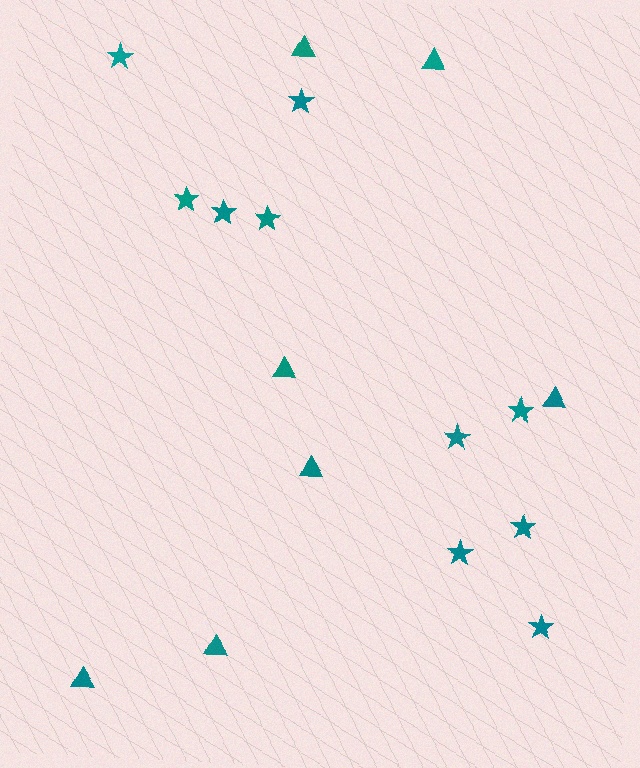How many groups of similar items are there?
There are 2 groups: one group of triangles (7) and one group of stars (10).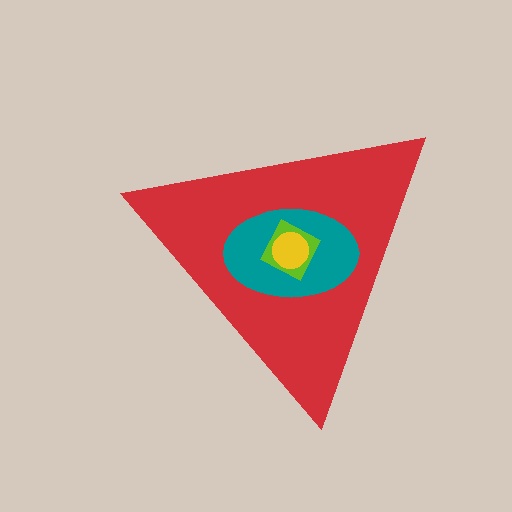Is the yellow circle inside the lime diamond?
Yes.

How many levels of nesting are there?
4.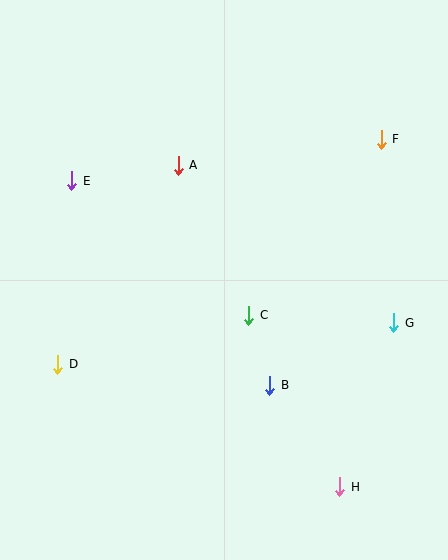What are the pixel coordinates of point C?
Point C is at (249, 315).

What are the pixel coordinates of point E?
Point E is at (72, 181).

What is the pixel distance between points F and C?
The distance between F and C is 220 pixels.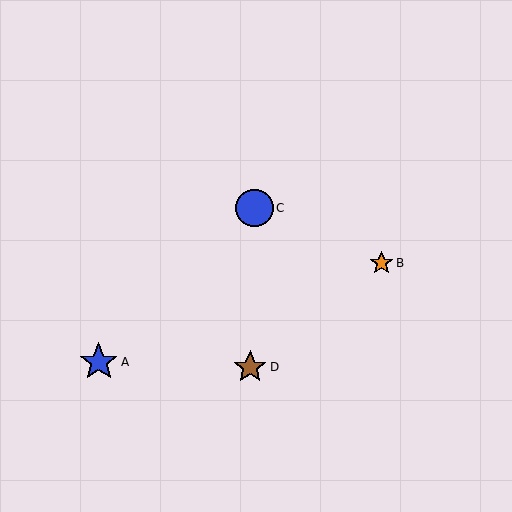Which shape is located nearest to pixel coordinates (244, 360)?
The brown star (labeled D) at (250, 367) is nearest to that location.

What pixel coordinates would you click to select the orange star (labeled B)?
Click at (382, 263) to select the orange star B.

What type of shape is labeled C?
Shape C is a blue circle.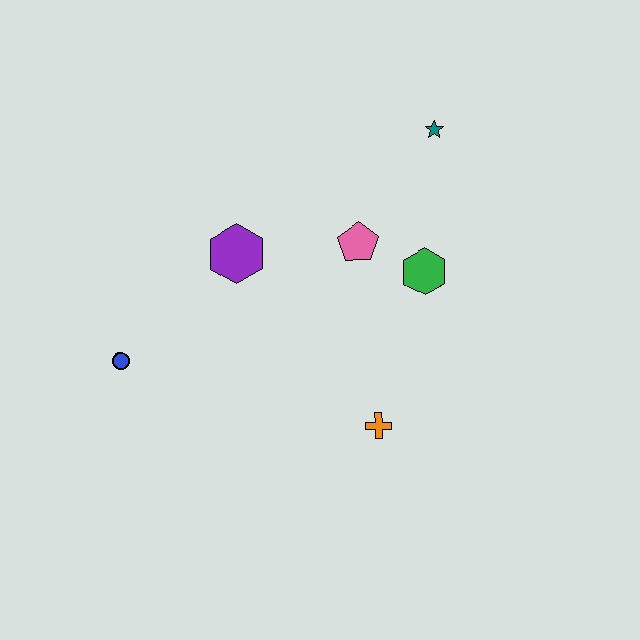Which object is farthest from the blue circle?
The teal star is farthest from the blue circle.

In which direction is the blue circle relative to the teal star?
The blue circle is to the left of the teal star.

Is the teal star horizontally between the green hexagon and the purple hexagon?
No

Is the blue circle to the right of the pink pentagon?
No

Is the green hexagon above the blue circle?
Yes